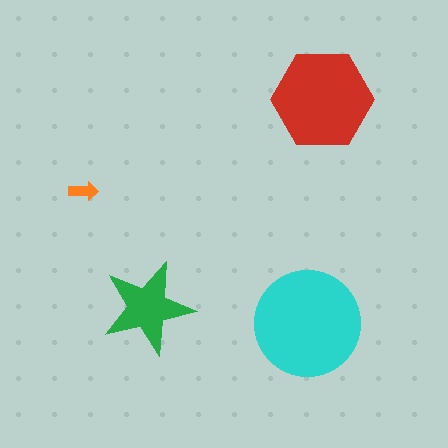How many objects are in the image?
There are 4 objects in the image.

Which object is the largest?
The cyan circle.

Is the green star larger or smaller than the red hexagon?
Smaller.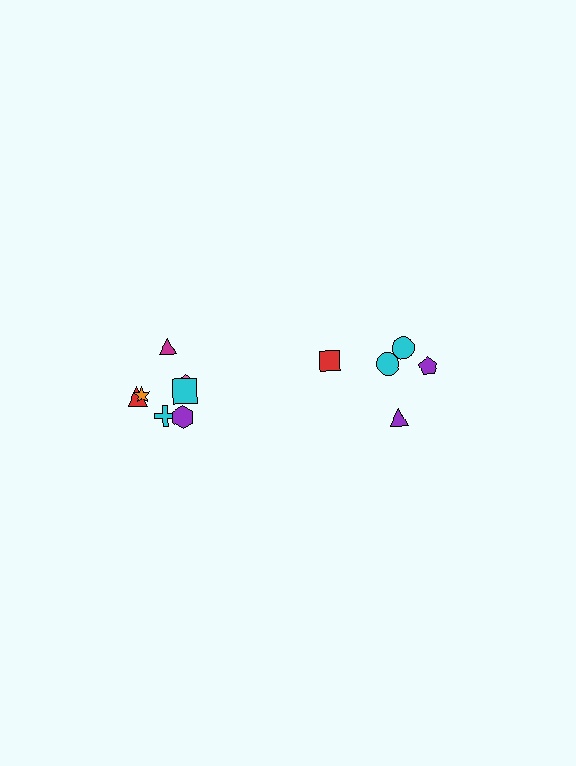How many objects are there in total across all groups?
There are 12 objects.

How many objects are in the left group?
There are 7 objects.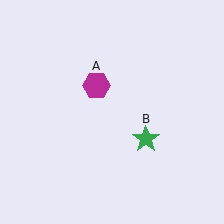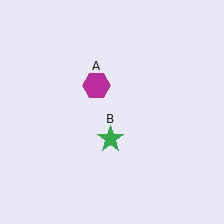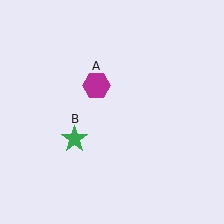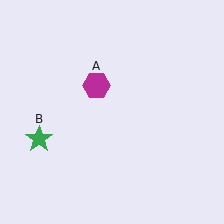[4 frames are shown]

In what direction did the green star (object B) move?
The green star (object B) moved left.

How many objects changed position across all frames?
1 object changed position: green star (object B).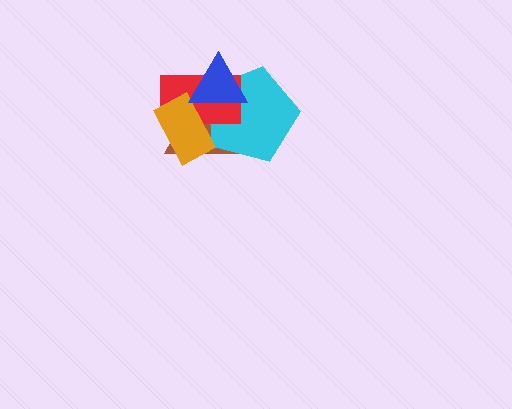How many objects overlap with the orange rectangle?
4 objects overlap with the orange rectangle.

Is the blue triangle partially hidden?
No, no other shape covers it.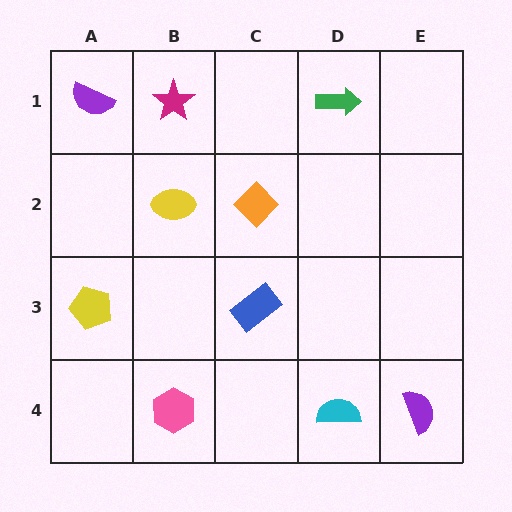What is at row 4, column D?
A cyan semicircle.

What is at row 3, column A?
A yellow pentagon.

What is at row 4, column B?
A pink hexagon.